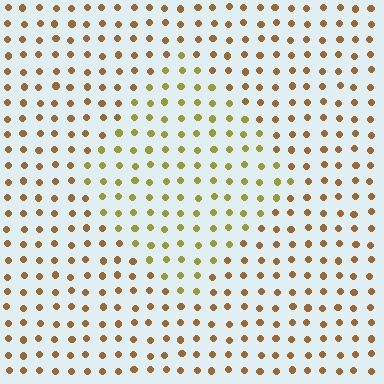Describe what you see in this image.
The image is filled with small brown elements in a uniform arrangement. A diamond-shaped region is visible where the elements are tinted to a slightly different hue, forming a subtle color boundary.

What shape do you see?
I see a diamond.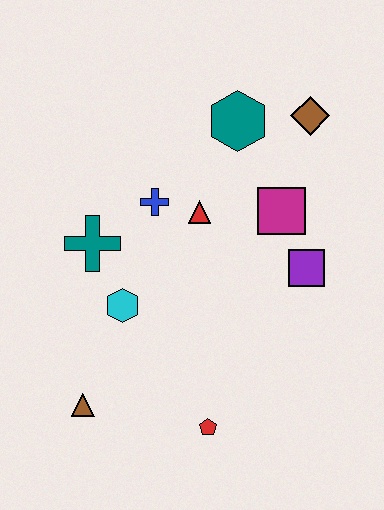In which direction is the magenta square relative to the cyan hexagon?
The magenta square is to the right of the cyan hexagon.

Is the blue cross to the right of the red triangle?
No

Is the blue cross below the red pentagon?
No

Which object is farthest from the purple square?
The brown triangle is farthest from the purple square.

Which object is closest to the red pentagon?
The brown triangle is closest to the red pentagon.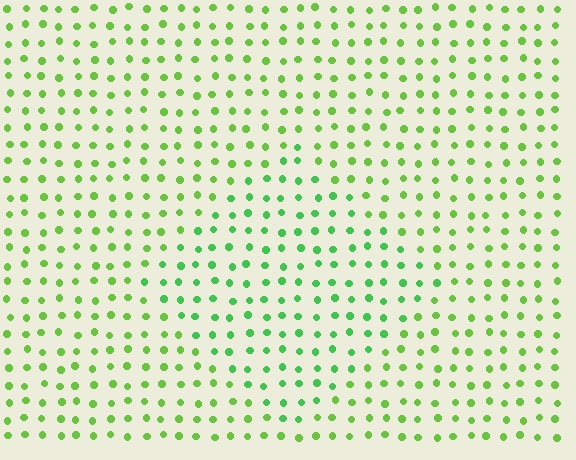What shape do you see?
I see a diamond.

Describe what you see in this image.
The image is filled with small lime elements in a uniform arrangement. A diamond-shaped region is visible where the elements are tinted to a slightly different hue, forming a subtle color boundary.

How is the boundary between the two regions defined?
The boundary is defined purely by a slight shift in hue (about 27 degrees). Spacing, size, and orientation are identical on both sides.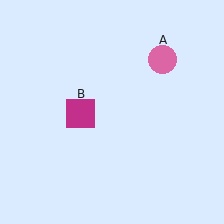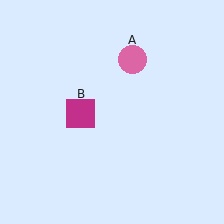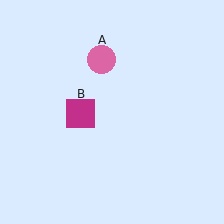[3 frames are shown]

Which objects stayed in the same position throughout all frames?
Magenta square (object B) remained stationary.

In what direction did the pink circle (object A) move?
The pink circle (object A) moved left.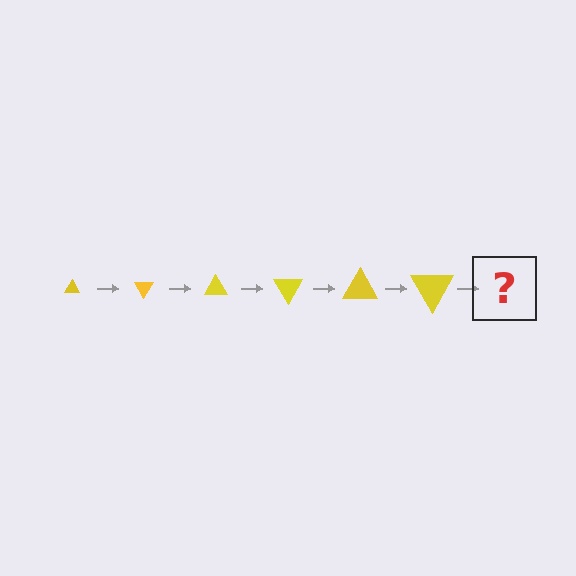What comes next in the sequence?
The next element should be a triangle, larger than the previous one and rotated 360 degrees from the start.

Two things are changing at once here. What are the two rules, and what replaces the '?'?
The two rules are that the triangle grows larger each step and it rotates 60 degrees each step. The '?' should be a triangle, larger than the previous one and rotated 360 degrees from the start.